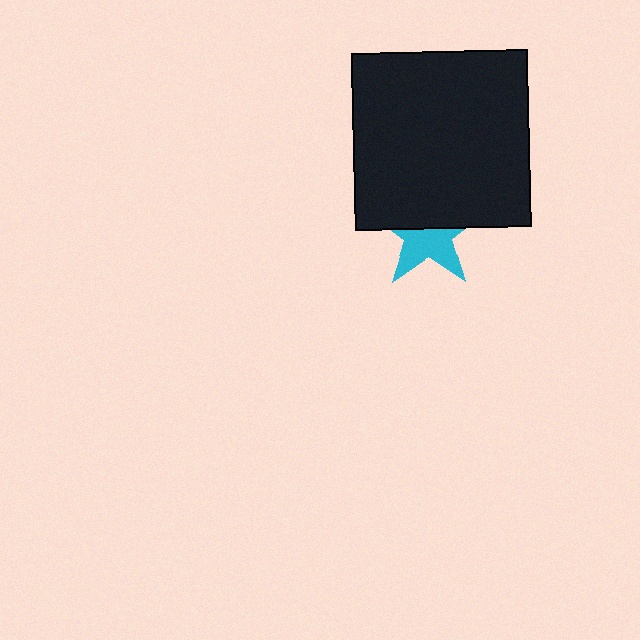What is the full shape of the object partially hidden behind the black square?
The partially hidden object is a cyan star.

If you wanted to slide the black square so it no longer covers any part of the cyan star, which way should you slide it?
Slide it up — that is the most direct way to separate the two shapes.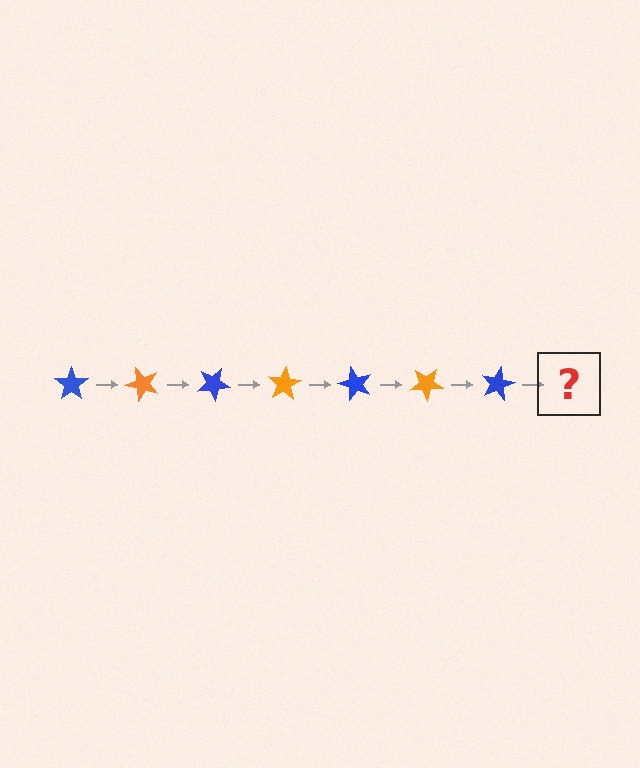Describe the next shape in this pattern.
It should be an orange star, rotated 350 degrees from the start.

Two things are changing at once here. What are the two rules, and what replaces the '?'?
The two rules are that it rotates 50 degrees each step and the color cycles through blue and orange. The '?' should be an orange star, rotated 350 degrees from the start.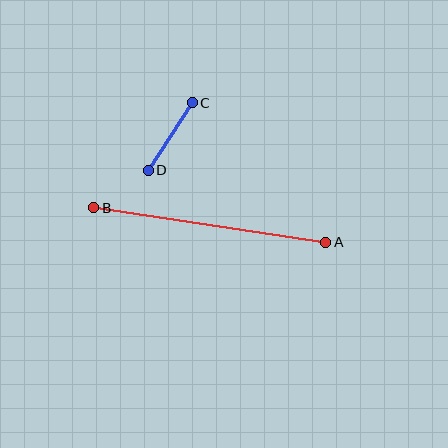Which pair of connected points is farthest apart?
Points A and B are farthest apart.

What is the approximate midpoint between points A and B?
The midpoint is at approximately (210, 225) pixels.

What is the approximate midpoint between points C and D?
The midpoint is at approximately (170, 136) pixels.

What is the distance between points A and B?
The distance is approximately 234 pixels.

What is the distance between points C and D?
The distance is approximately 81 pixels.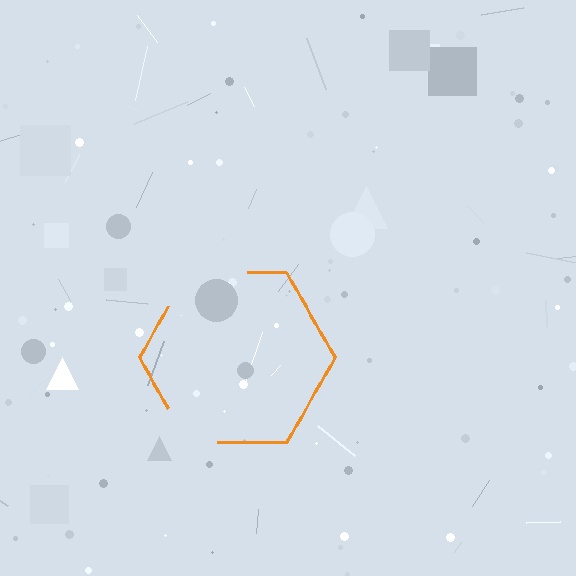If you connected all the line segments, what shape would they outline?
They would outline a hexagon.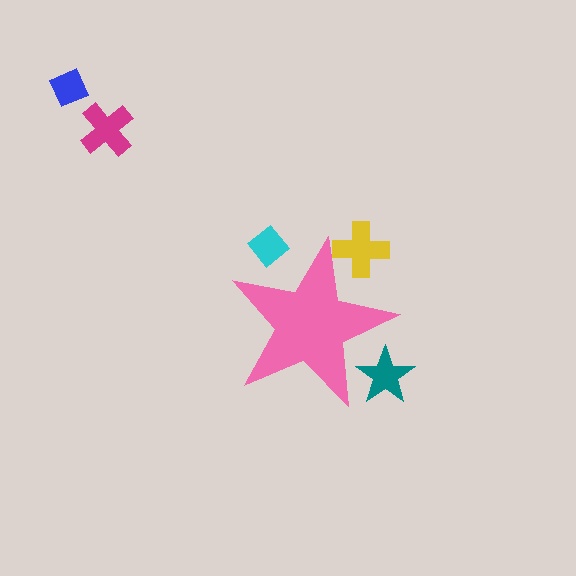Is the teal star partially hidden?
Yes, the teal star is partially hidden behind the pink star.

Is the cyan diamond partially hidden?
Yes, the cyan diamond is partially hidden behind the pink star.